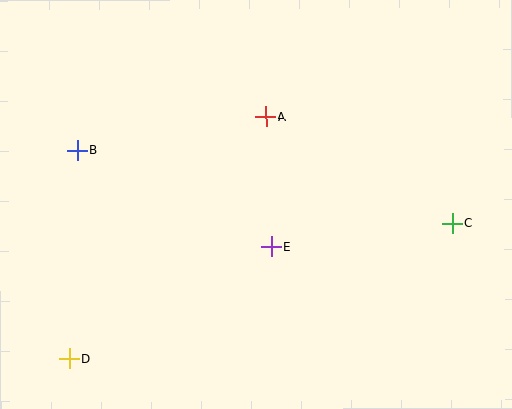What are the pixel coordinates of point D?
Point D is at (69, 359).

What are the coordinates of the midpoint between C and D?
The midpoint between C and D is at (261, 291).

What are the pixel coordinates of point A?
Point A is at (266, 117).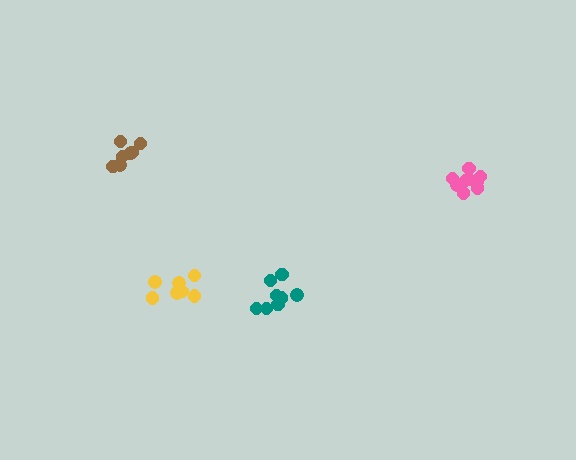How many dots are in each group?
Group 1: 10 dots, Group 2: 7 dots, Group 3: 8 dots, Group 4: 7 dots (32 total).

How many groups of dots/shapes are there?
There are 4 groups.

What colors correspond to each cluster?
The clusters are colored: pink, yellow, teal, brown.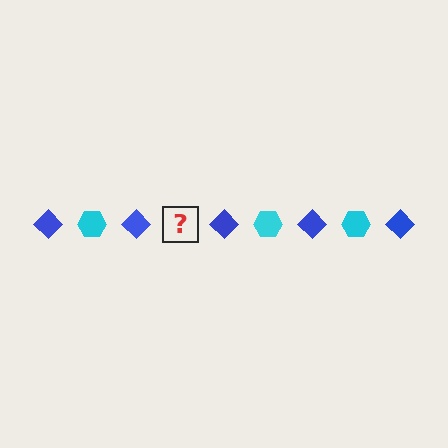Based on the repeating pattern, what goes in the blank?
The blank should be a cyan hexagon.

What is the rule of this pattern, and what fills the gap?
The rule is that the pattern alternates between blue diamond and cyan hexagon. The gap should be filled with a cyan hexagon.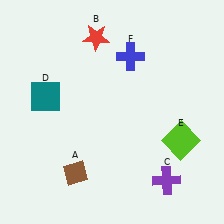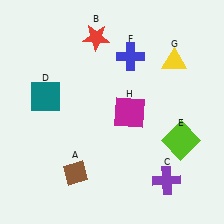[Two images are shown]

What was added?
A yellow triangle (G), a magenta square (H) were added in Image 2.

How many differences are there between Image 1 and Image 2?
There are 2 differences between the two images.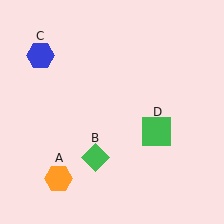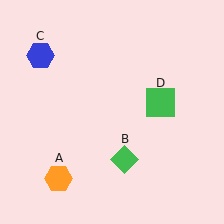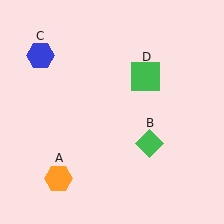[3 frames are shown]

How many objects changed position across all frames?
2 objects changed position: green diamond (object B), green square (object D).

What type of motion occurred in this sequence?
The green diamond (object B), green square (object D) rotated counterclockwise around the center of the scene.